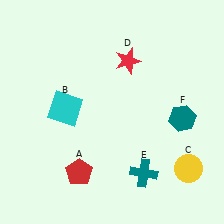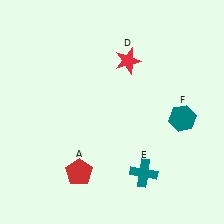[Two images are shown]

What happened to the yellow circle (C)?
The yellow circle (C) was removed in Image 2. It was in the bottom-right area of Image 1.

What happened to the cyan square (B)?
The cyan square (B) was removed in Image 2. It was in the top-left area of Image 1.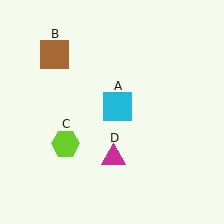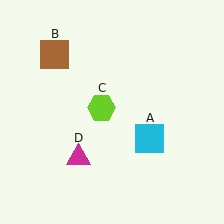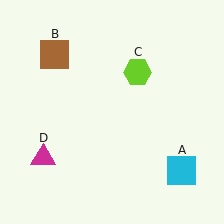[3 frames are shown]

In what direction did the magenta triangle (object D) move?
The magenta triangle (object D) moved left.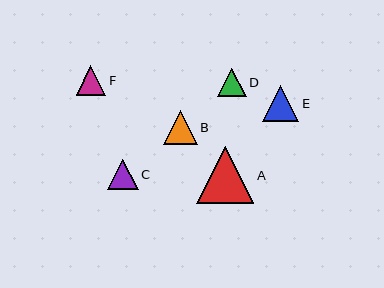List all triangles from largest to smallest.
From largest to smallest: A, E, B, C, F, D.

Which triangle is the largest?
Triangle A is the largest with a size of approximately 57 pixels.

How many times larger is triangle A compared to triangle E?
Triangle A is approximately 1.6 times the size of triangle E.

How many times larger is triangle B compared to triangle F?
Triangle B is approximately 1.1 times the size of triangle F.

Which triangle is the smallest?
Triangle D is the smallest with a size of approximately 29 pixels.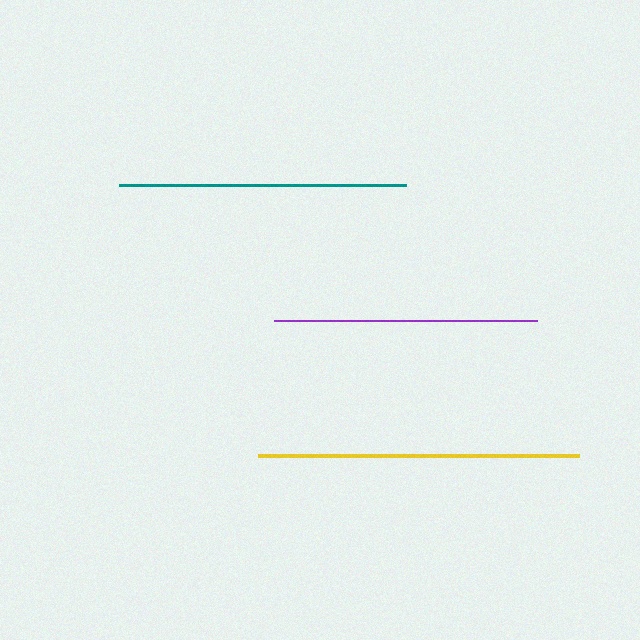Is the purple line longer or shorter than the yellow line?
The yellow line is longer than the purple line.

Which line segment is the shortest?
The purple line is the shortest at approximately 263 pixels.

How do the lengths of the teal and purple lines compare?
The teal and purple lines are approximately the same length.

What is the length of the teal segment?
The teal segment is approximately 287 pixels long.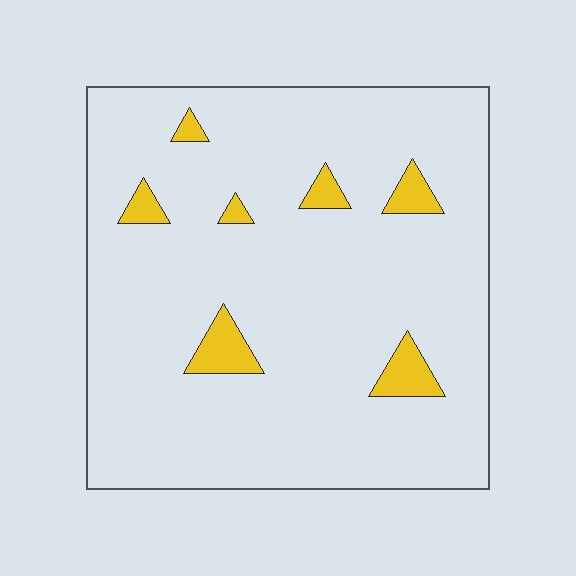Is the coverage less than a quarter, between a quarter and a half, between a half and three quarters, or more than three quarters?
Less than a quarter.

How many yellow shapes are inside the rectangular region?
7.